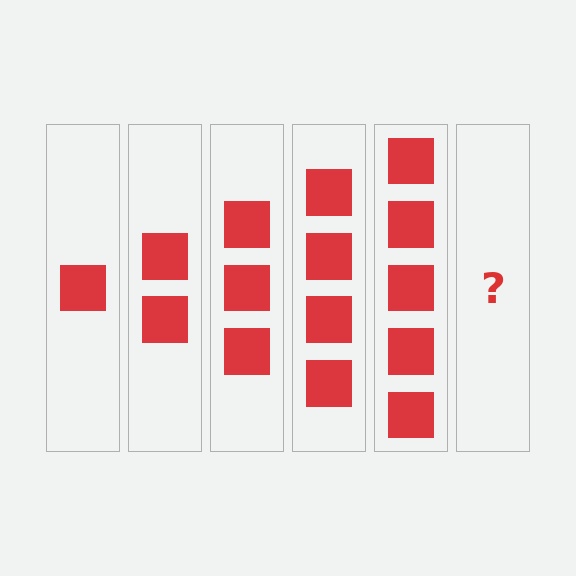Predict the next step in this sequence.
The next step is 6 squares.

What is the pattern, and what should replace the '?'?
The pattern is that each step adds one more square. The '?' should be 6 squares.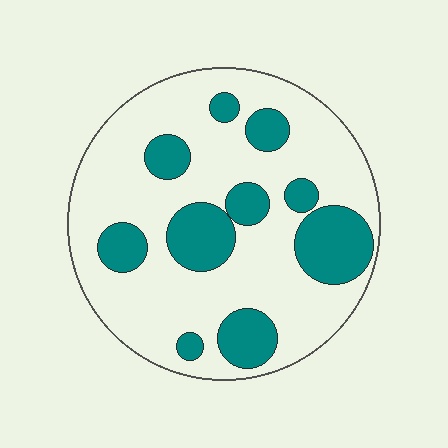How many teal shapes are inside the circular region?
10.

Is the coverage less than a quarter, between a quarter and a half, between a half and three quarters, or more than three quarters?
Between a quarter and a half.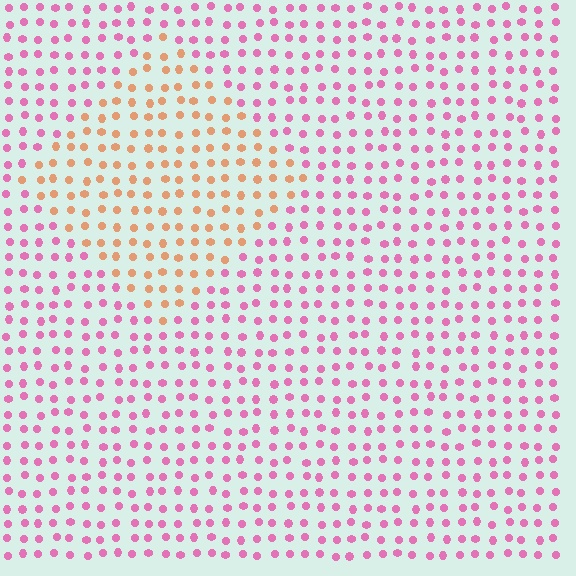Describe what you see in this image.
The image is filled with small pink elements in a uniform arrangement. A diamond-shaped region is visible where the elements are tinted to a slightly different hue, forming a subtle color boundary.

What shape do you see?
I see a diamond.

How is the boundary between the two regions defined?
The boundary is defined purely by a slight shift in hue (about 58 degrees). Spacing, size, and orientation are identical on both sides.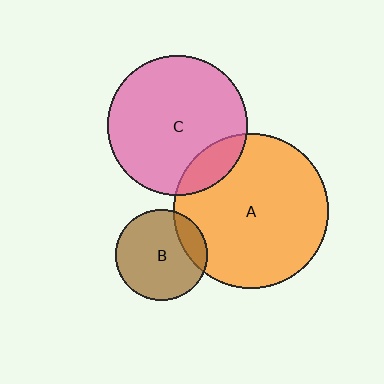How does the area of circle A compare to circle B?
Approximately 2.9 times.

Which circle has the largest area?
Circle A (orange).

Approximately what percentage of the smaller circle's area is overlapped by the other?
Approximately 15%.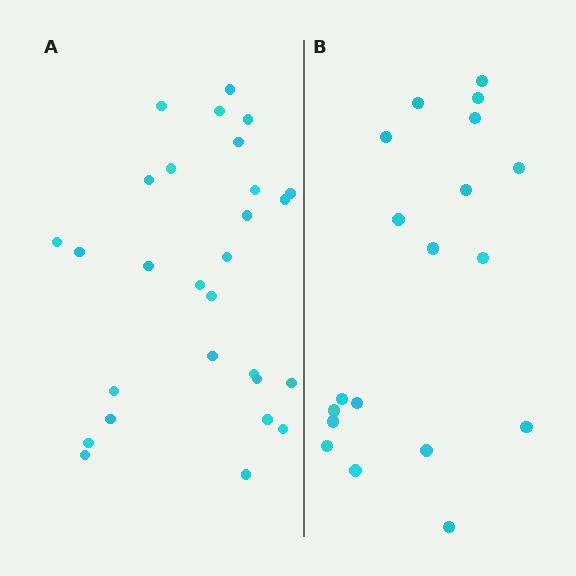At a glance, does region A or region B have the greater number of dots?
Region A (the left region) has more dots.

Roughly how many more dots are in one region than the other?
Region A has roughly 8 or so more dots than region B.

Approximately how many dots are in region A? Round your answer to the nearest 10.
About 30 dots. (The exact count is 28, which rounds to 30.)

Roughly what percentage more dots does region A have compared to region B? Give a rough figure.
About 45% more.